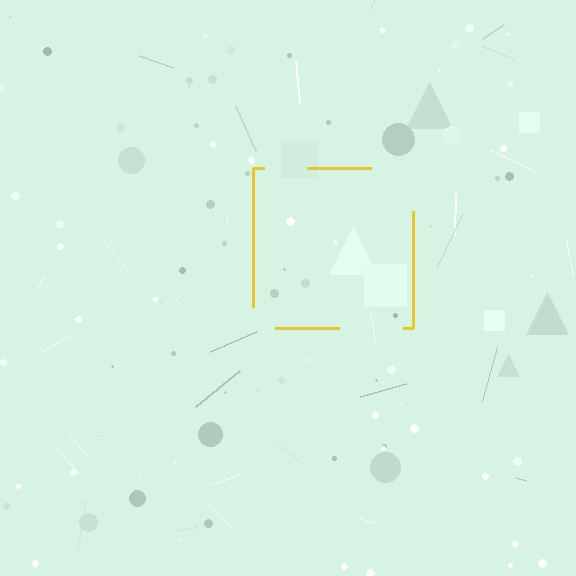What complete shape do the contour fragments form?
The contour fragments form a square.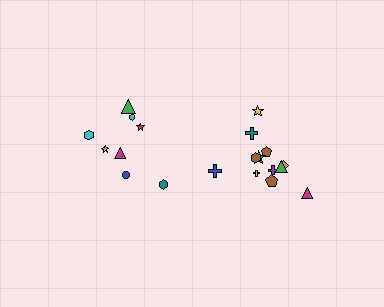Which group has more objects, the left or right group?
The right group.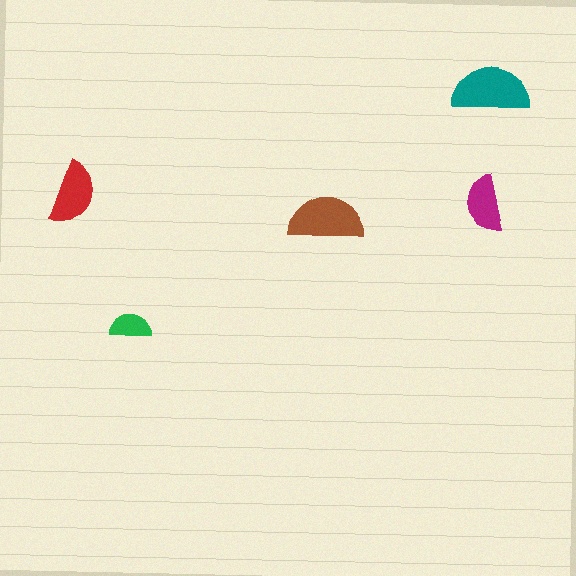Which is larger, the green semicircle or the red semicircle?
The red one.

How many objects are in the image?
There are 5 objects in the image.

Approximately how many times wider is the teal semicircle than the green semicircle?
About 2 times wider.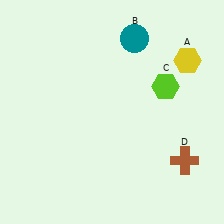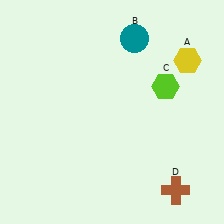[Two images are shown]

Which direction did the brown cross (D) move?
The brown cross (D) moved down.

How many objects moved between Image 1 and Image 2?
1 object moved between the two images.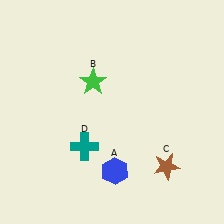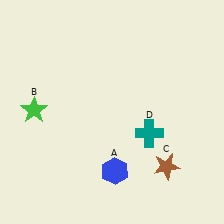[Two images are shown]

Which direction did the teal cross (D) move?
The teal cross (D) moved right.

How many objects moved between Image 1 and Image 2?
2 objects moved between the two images.